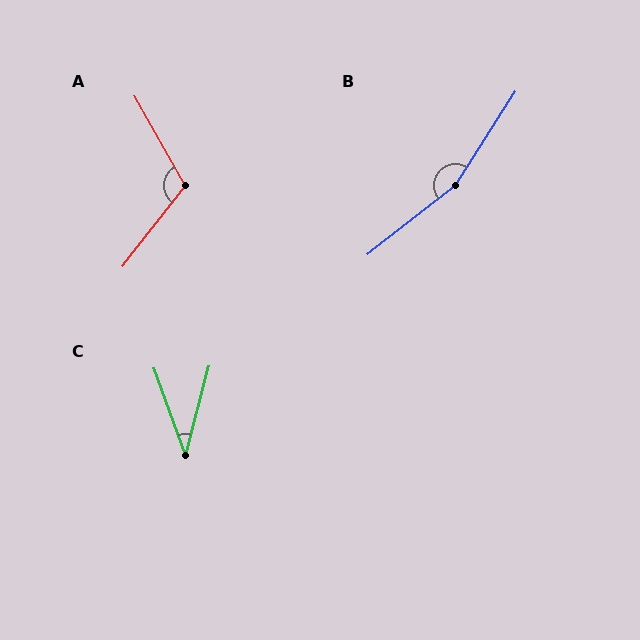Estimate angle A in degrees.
Approximately 112 degrees.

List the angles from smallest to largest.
C (34°), A (112°), B (161°).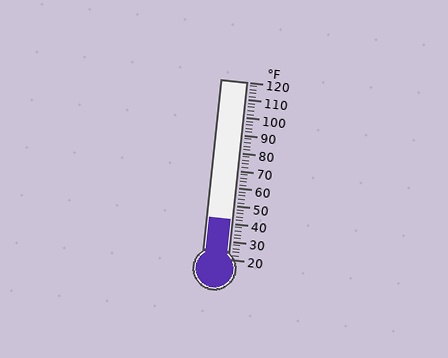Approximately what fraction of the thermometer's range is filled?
The thermometer is filled to approximately 20% of its range.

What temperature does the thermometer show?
The thermometer shows approximately 42°F.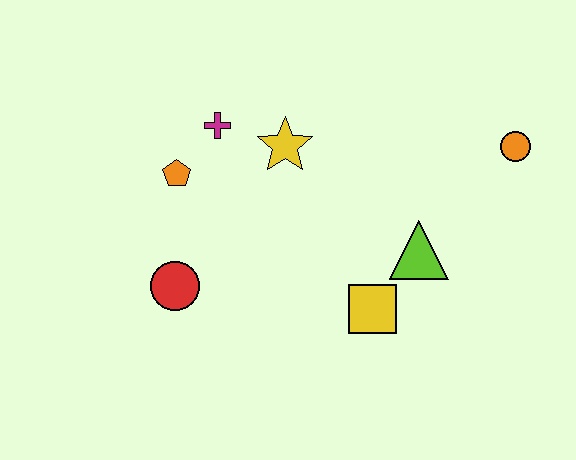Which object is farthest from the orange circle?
The red circle is farthest from the orange circle.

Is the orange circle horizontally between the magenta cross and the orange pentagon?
No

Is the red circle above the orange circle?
No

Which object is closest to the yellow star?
The magenta cross is closest to the yellow star.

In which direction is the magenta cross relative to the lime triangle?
The magenta cross is to the left of the lime triangle.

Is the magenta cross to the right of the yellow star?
No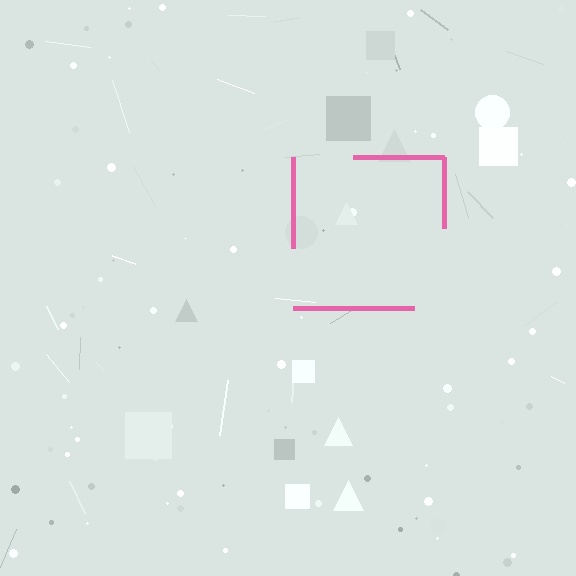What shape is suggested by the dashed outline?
The dashed outline suggests a square.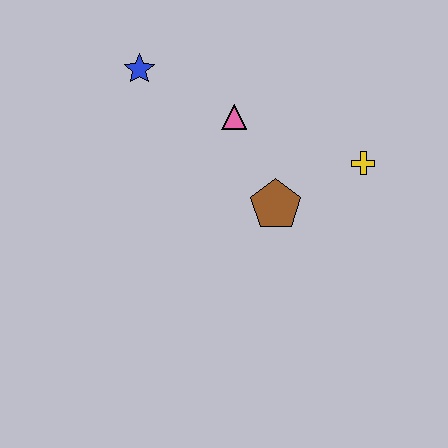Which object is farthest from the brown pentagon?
The blue star is farthest from the brown pentagon.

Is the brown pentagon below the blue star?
Yes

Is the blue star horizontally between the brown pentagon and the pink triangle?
No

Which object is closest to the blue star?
The pink triangle is closest to the blue star.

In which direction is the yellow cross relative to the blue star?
The yellow cross is to the right of the blue star.